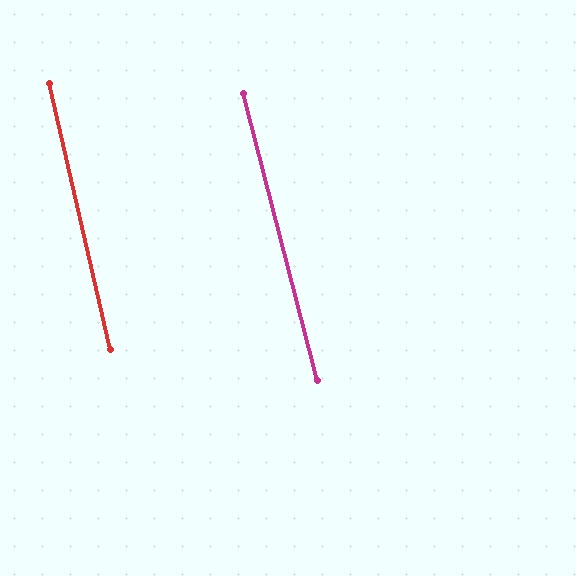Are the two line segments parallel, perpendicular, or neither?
Parallel — their directions differ by only 1.5°.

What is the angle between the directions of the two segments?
Approximately 1 degree.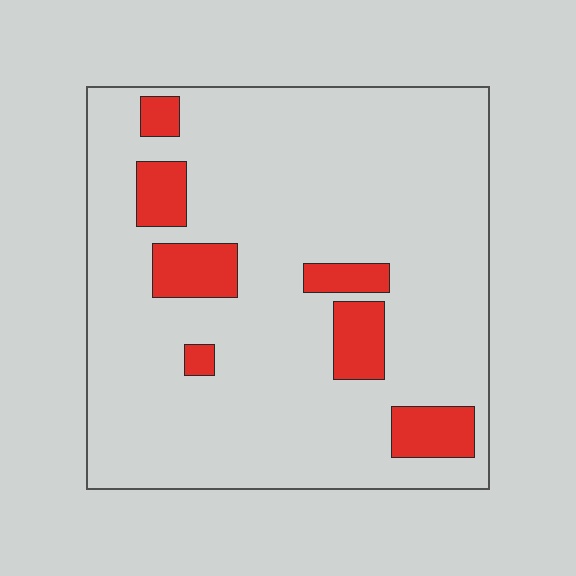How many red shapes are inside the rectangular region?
7.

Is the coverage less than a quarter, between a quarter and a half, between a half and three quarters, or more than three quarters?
Less than a quarter.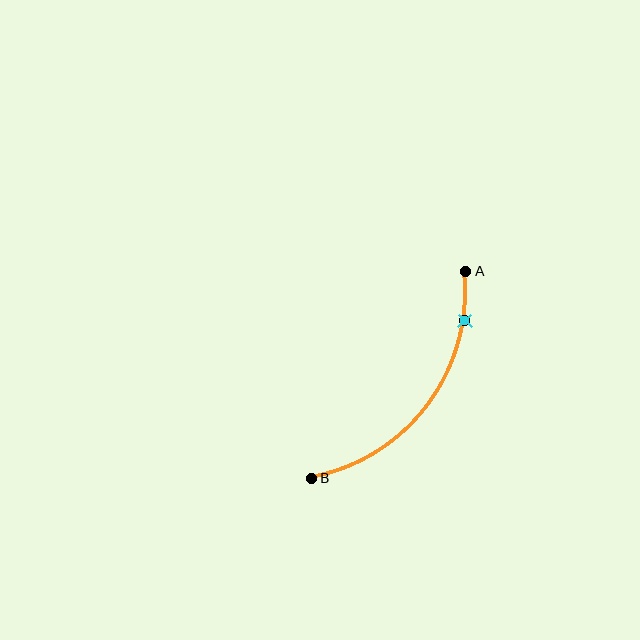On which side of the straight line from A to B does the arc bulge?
The arc bulges below and to the right of the straight line connecting A and B.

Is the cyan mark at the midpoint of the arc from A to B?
No. The cyan mark lies on the arc but is closer to endpoint A. The arc midpoint would be at the point on the curve equidistant along the arc from both A and B.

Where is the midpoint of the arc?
The arc midpoint is the point on the curve farthest from the straight line joining A and B. It sits below and to the right of that line.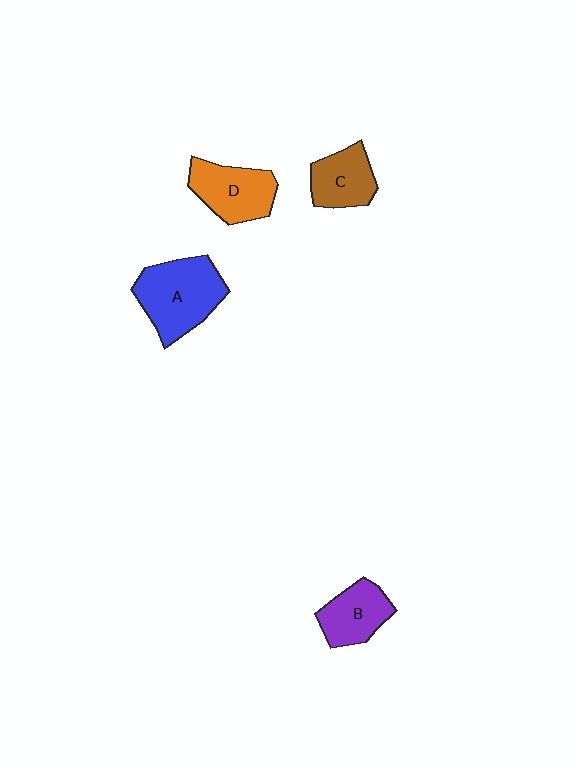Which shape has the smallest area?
Shape C (brown).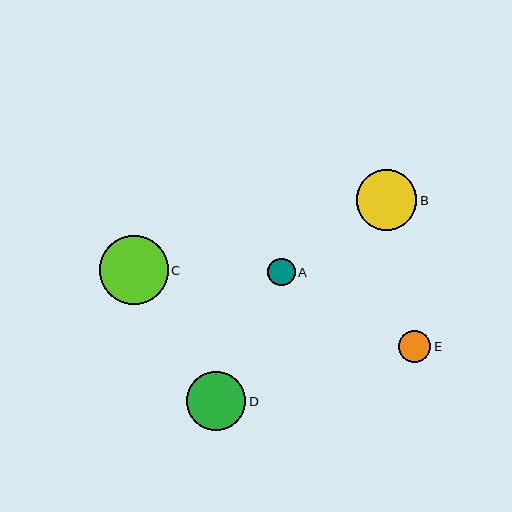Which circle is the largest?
Circle C is the largest with a size of approximately 69 pixels.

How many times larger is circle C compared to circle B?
Circle C is approximately 1.1 times the size of circle B.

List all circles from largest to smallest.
From largest to smallest: C, B, D, E, A.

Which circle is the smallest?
Circle A is the smallest with a size of approximately 27 pixels.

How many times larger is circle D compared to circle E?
Circle D is approximately 1.9 times the size of circle E.